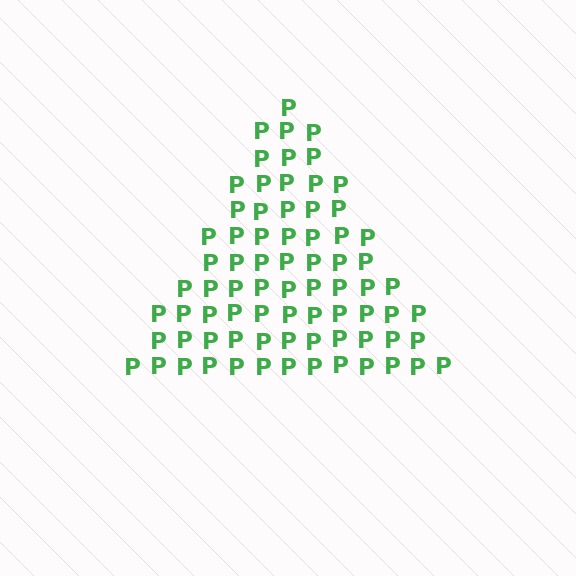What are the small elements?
The small elements are letter P's.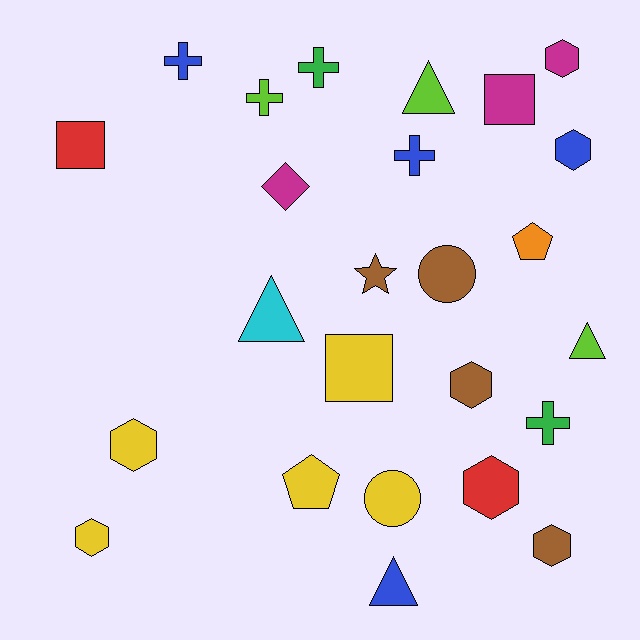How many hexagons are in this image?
There are 7 hexagons.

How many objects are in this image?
There are 25 objects.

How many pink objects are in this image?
There are no pink objects.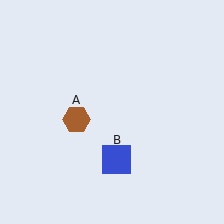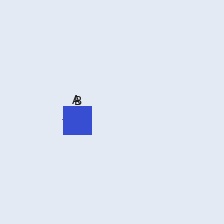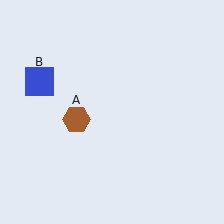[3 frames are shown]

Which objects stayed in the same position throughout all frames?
Brown hexagon (object A) remained stationary.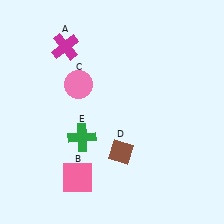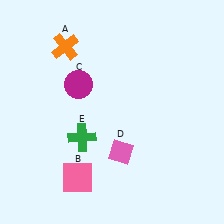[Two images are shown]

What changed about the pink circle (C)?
In Image 1, C is pink. In Image 2, it changed to magenta.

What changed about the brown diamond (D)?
In Image 1, D is brown. In Image 2, it changed to pink.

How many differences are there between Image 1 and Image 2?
There are 3 differences between the two images.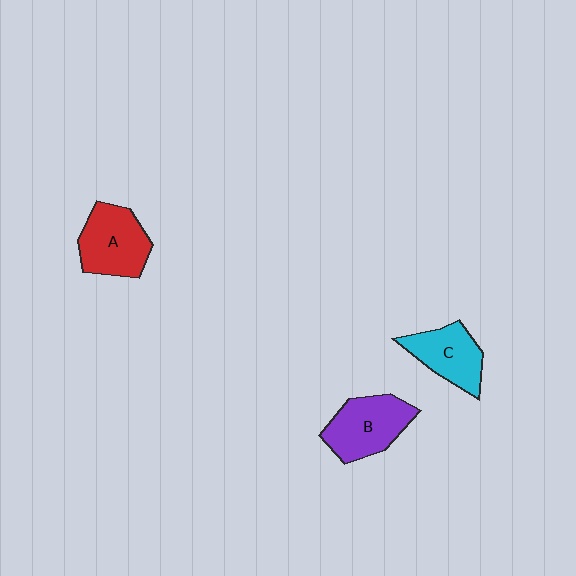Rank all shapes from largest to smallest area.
From largest to smallest: B (purple), A (red), C (cyan).